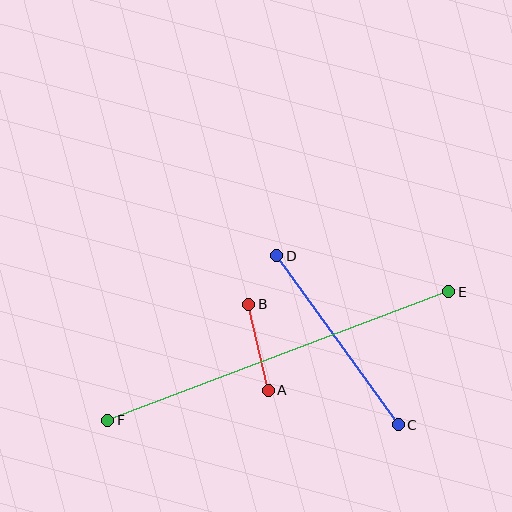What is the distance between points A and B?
The distance is approximately 88 pixels.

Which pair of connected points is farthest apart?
Points E and F are farthest apart.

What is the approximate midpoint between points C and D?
The midpoint is at approximately (337, 340) pixels.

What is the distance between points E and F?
The distance is approximately 365 pixels.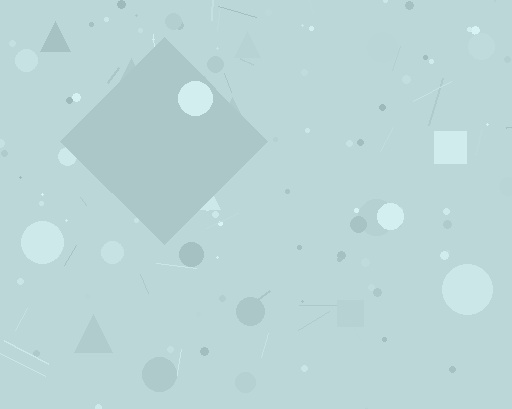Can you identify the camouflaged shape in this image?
The camouflaged shape is a diamond.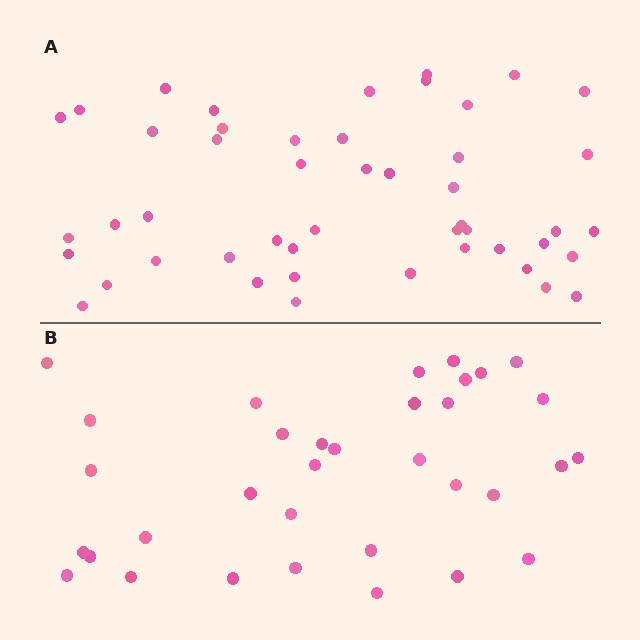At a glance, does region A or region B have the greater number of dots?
Region A (the top region) has more dots.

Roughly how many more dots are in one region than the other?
Region A has approximately 15 more dots than region B.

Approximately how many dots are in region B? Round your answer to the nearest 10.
About 30 dots. (The exact count is 34, which rounds to 30.)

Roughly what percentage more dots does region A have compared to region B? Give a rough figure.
About 40% more.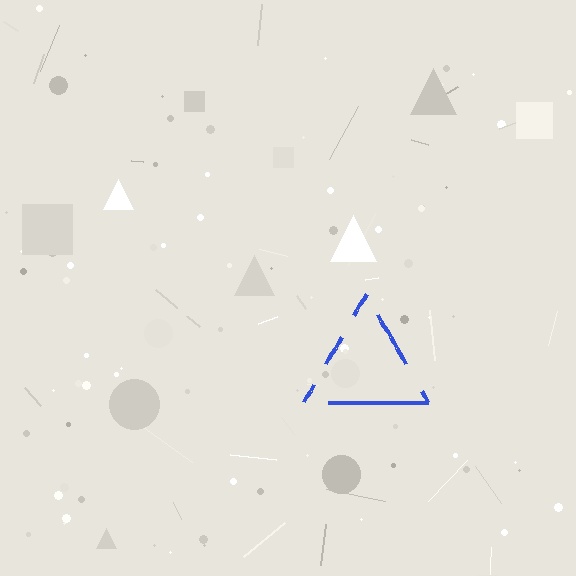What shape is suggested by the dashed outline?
The dashed outline suggests a triangle.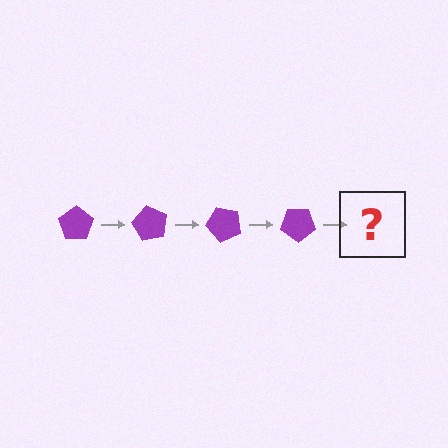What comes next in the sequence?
The next element should be a purple pentagon rotated 240 degrees.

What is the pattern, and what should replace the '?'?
The pattern is that the pentagon rotates 60 degrees each step. The '?' should be a purple pentagon rotated 240 degrees.